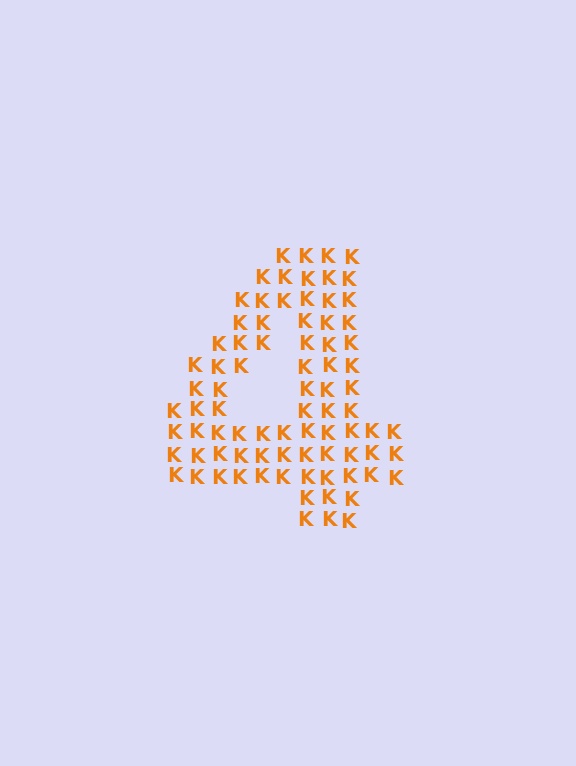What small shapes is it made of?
It is made of small letter K's.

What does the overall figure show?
The overall figure shows the digit 4.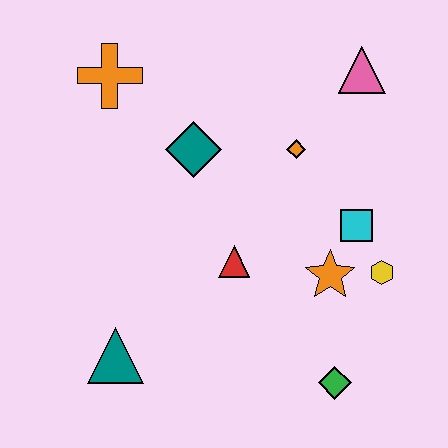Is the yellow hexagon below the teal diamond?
Yes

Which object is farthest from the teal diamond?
The green diamond is farthest from the teal diamond.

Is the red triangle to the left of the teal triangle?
No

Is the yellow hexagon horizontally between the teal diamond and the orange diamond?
No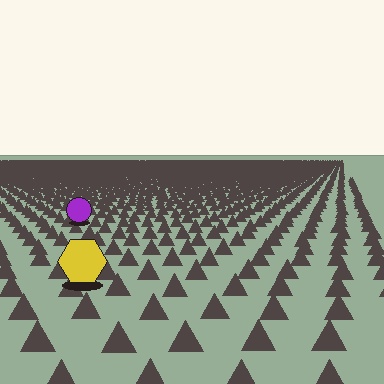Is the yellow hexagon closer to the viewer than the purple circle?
Yes. The yellow hexagon is closer — you can tell from the texture gradient: the ground texture is coarser near it.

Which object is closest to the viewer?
The yellow hexagon is closest. The texture marks near it are larger and more spread out.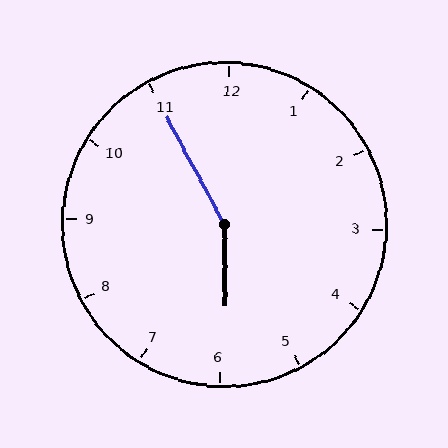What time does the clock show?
5:55.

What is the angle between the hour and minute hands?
Approximately 152 degrees.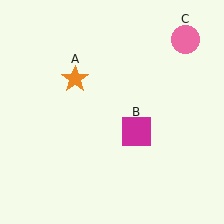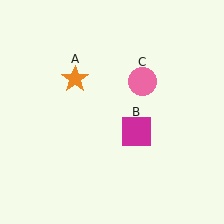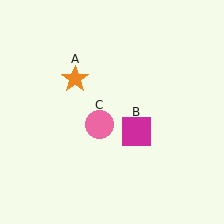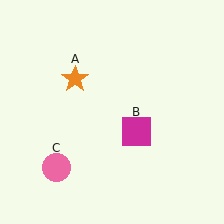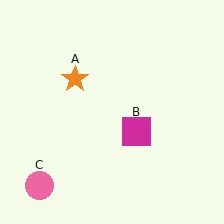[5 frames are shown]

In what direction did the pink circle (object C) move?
The pink circle (object C) moved down and to the left.